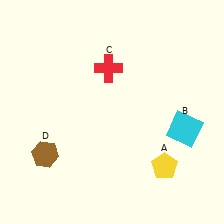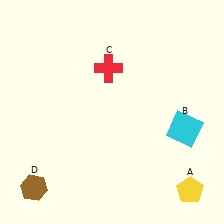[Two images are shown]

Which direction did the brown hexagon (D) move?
The brown hexagon (D) moved down.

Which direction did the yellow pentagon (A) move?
The yellow pentagon (A) moved right.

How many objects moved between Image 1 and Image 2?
2 objects moved between the two images.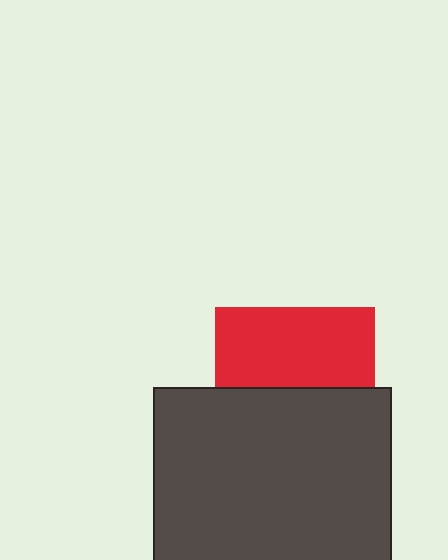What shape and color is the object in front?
The object in front is a dark gray square.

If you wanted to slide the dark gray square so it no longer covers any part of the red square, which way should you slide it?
Slide it down — that is the most direct way to separate the two shapes.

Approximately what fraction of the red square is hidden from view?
Roughly 50% of the red square is hidden behind the dark gray square.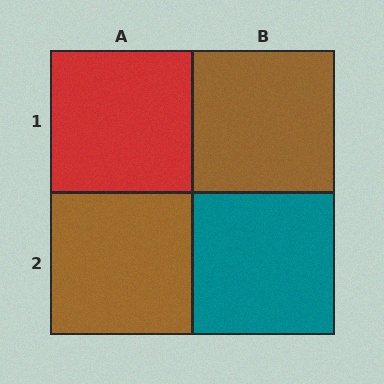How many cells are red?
1 cell is red.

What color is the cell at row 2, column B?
Teal.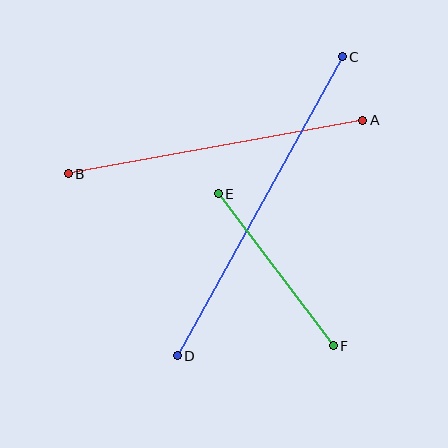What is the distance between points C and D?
The distance is approximately 342 pixels.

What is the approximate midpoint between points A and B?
The midpoint is at approximately (216, 147) pixels.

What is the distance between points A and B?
The distance is approximately 299 pixels.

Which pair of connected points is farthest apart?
Points C and D are farthest apart.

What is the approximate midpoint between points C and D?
The midpoint is at approximately (260, 206) pixels.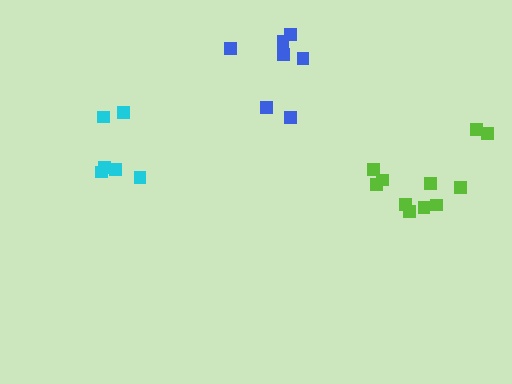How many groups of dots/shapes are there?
There are 3 groups.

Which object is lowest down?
The cyan cluster is bottommost.